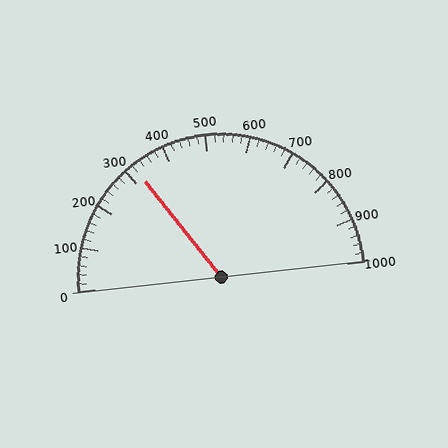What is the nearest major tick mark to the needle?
The nearest major tick mark is 300.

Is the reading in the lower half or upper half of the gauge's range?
The reading is in the lower half of the range (0 to 1000).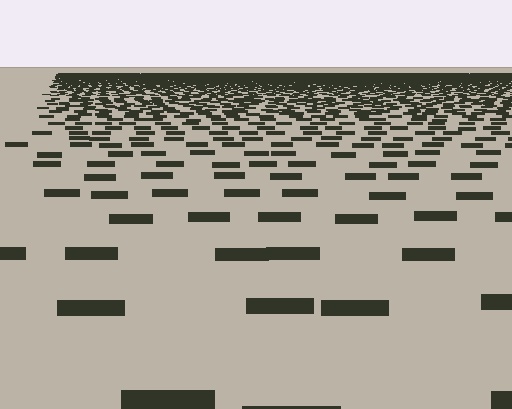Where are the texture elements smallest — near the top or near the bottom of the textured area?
Near the top.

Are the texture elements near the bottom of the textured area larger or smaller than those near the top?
Larger. Near the bottom, elements are closer to the viewer and appear at a bigger on-screen size.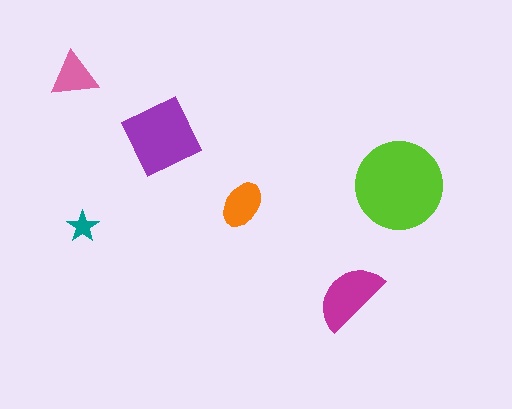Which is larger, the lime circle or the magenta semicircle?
The lime circle.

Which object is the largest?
The lime circle.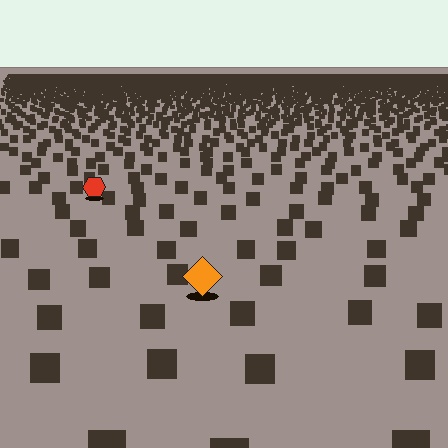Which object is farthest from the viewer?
The red hexagon is farthest from the viewer. It appears smaller and the ground texture around it is denser.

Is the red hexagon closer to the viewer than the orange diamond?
No. The orange diamond is closer — you can tell from the texture gradient: the ground texture is coarser near it.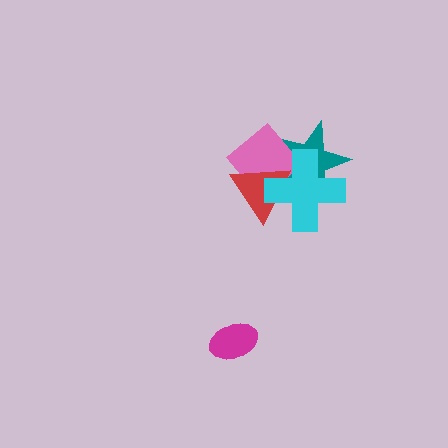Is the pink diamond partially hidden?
Yes, it is partially covered by another shape.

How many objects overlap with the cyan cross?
3 objects overlap with the cyan cross.